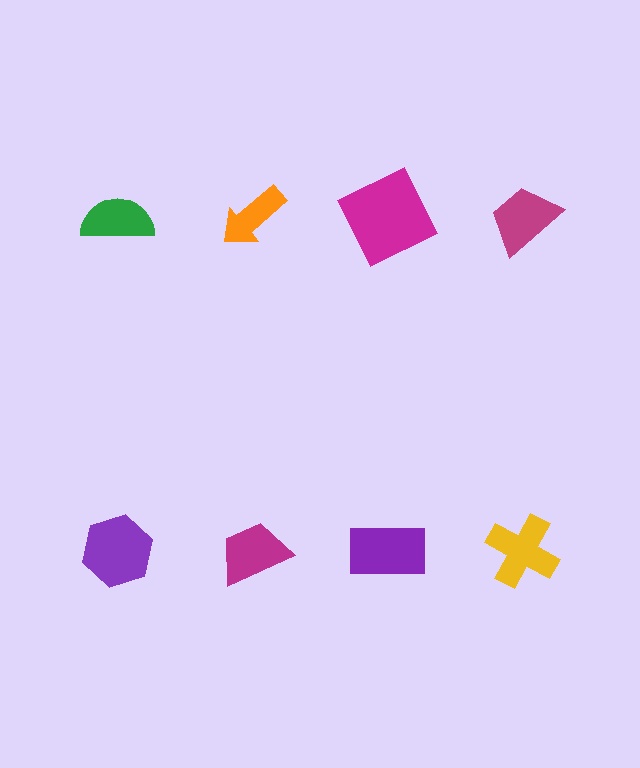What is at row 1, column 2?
An orange arrow.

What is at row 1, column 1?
A green semicircle.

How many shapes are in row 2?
4 shapes.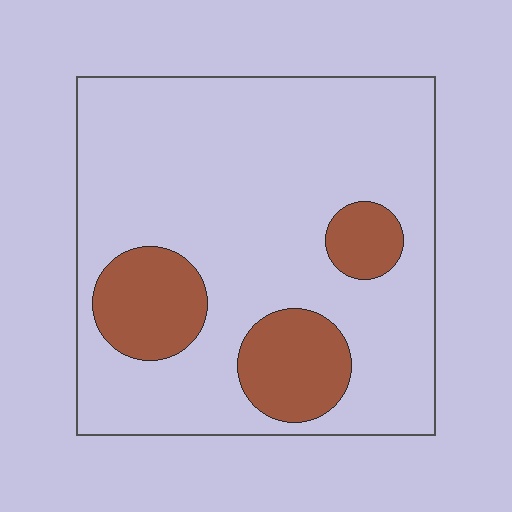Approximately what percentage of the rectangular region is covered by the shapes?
Approximately 20%.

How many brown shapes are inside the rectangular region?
3.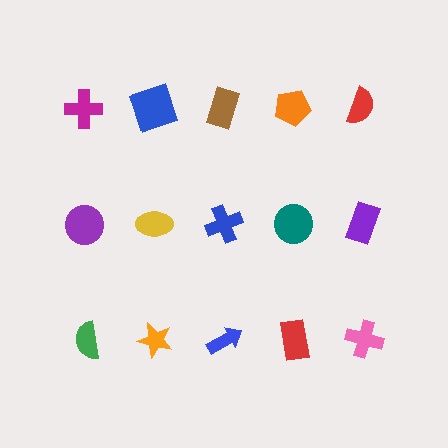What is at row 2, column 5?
A purple rectangle.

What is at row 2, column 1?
A purple circle.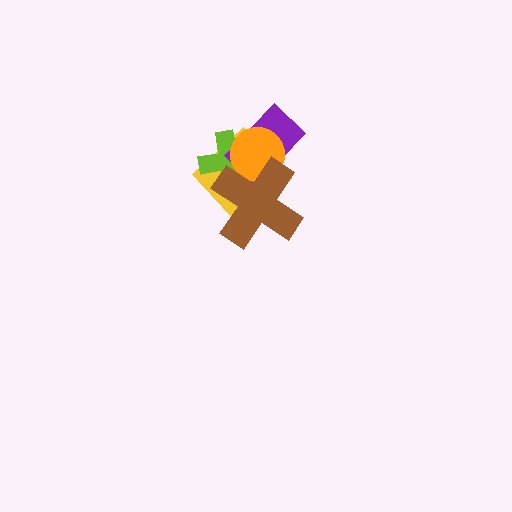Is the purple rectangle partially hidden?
Yes, it is partially covered by another shape.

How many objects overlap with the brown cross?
4 objects overlap with the brown cross.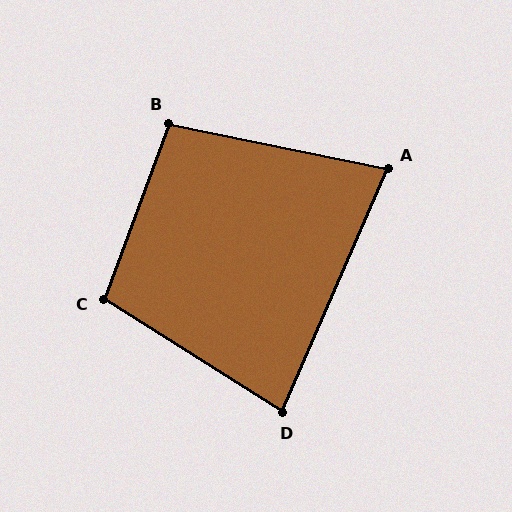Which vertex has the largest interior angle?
C, at approximately 102 degrees.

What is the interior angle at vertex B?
Approximately 99 degrees (obtuse).